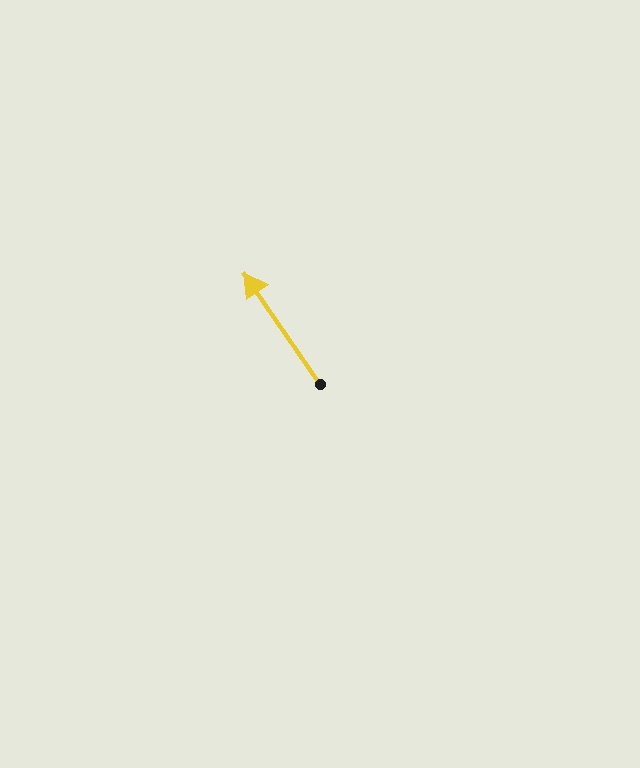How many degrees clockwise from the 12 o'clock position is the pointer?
Approximately 326 degrees.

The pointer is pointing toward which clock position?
Roughly 11 o'clock.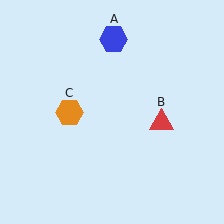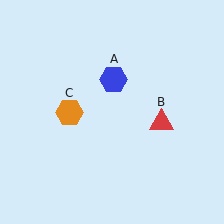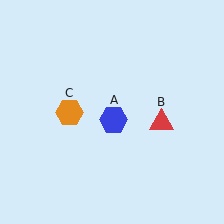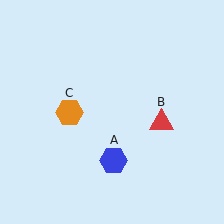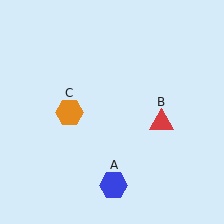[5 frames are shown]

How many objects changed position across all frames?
1 object changed position: blue hexagon (object A).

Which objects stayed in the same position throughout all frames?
Red triangle (object B) and orange hexagon (object C) remained stationary.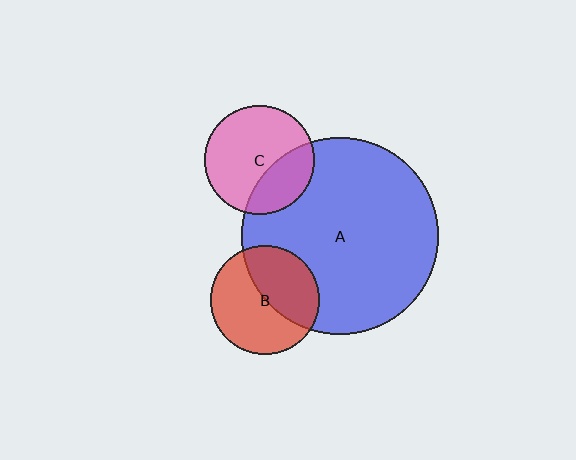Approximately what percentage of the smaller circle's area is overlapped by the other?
Approximately 45%.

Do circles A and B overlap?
Yes.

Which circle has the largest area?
Circle A (blue).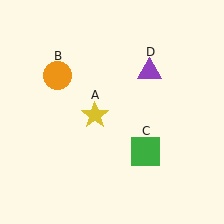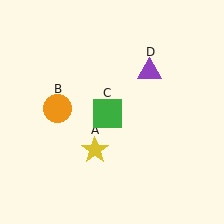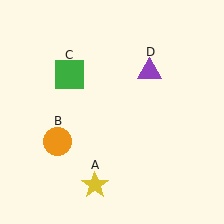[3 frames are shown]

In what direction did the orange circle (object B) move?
The orange circle (object B) moved down.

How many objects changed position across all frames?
3 objects changed position: yellow star (object A), orange circle (object B), green square (object C).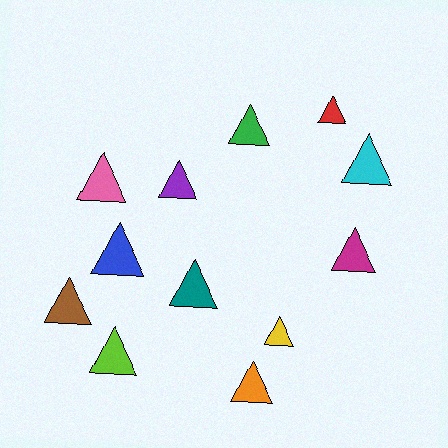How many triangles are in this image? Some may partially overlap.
There are 12 triangles.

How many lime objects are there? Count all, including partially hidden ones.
There is 1 lime object.